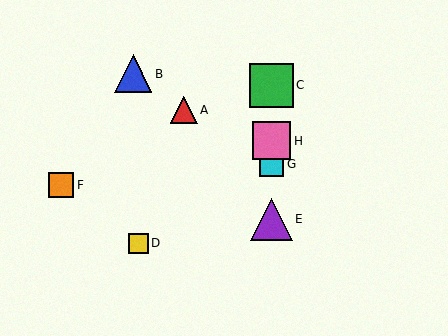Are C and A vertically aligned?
No, C is at x≈271 and A is at x≈184.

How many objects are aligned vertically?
4 objects (C, E, G, H) are aligned vertically.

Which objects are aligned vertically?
Objects C, E, G, H are aligned vertically.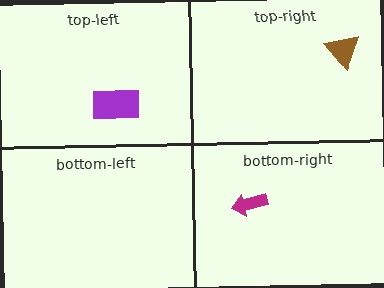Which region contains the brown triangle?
The top-right region.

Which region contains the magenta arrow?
The bottom-right region.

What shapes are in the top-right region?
The brown triangle.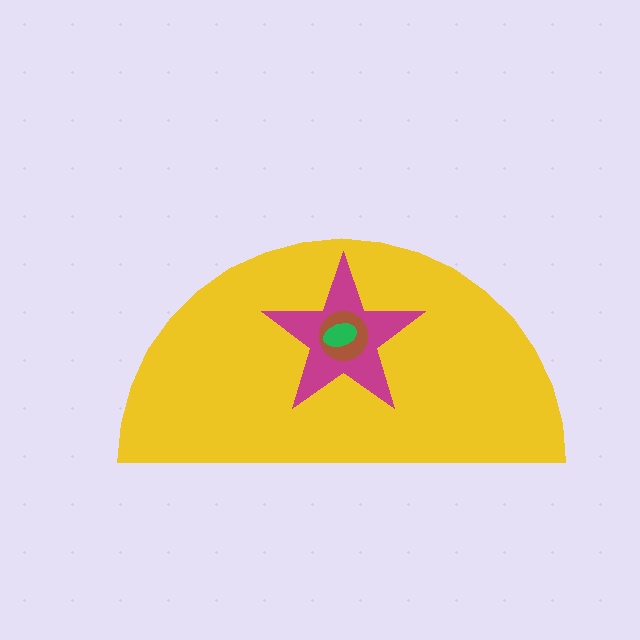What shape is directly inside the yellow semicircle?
The magenta star.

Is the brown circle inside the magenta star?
Yes.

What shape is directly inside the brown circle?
The green ellipse.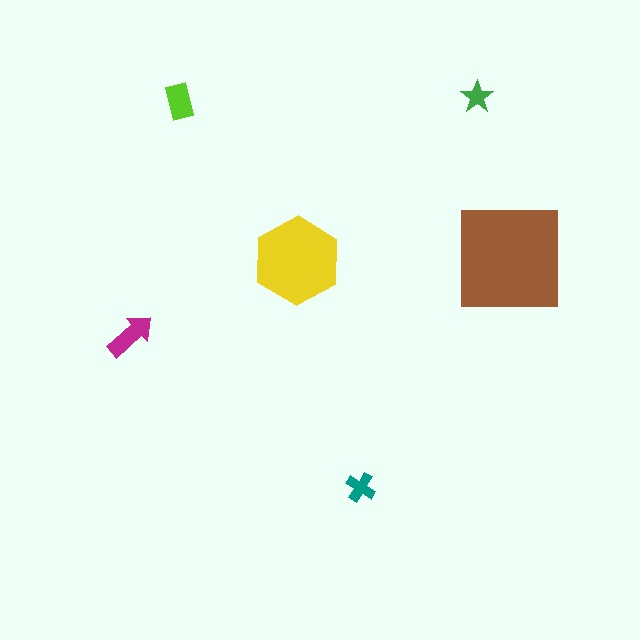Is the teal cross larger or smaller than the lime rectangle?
Smaller.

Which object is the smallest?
The green star.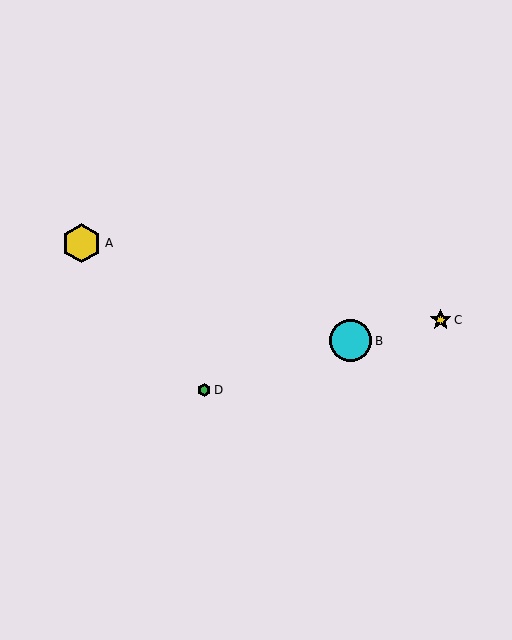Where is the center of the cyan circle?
The center of the cyan circle is at (351, 341).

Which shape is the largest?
The cyan circle (labeled B) is the largest.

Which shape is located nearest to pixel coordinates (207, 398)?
The green hexagon (labeled D) at (204, 390) is nearest to that location.